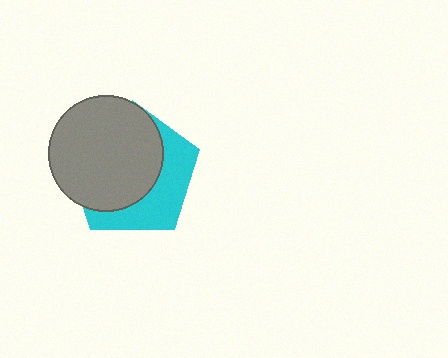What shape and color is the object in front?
The object in front is a gray circle.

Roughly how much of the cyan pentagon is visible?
A small part of it is visible (roughly 38%).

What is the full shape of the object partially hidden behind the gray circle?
The partially hidden object is a cyan pentagon.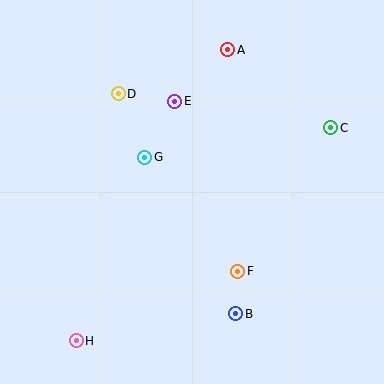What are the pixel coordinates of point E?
Point E is at (175, 101).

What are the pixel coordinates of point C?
Point C is at (331, 128).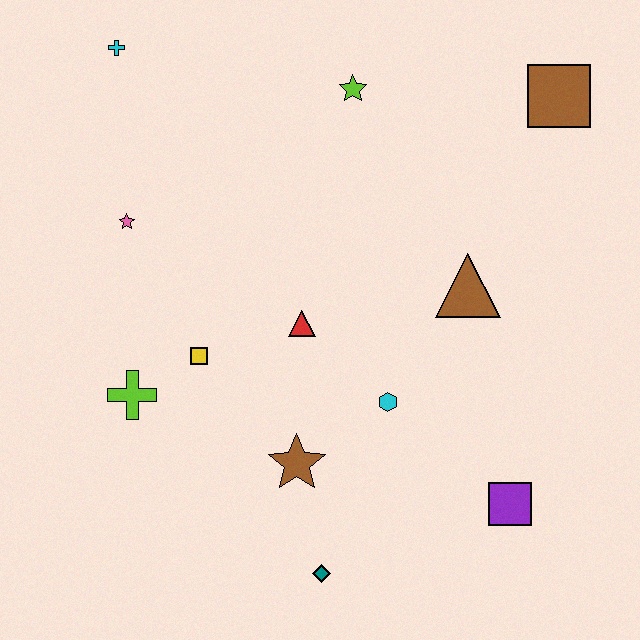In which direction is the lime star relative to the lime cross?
The lime star is above the lime cross.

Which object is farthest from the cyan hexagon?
The cyan cross is farthest from the cyan hexagon.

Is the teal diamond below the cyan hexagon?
Yes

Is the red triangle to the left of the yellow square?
No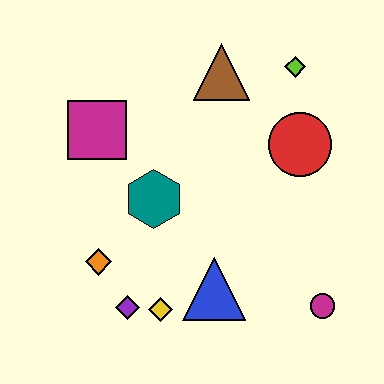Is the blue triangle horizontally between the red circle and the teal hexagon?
Yes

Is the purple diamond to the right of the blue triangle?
No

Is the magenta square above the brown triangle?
No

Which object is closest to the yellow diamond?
The purple diamond is closest to the yellow diamond.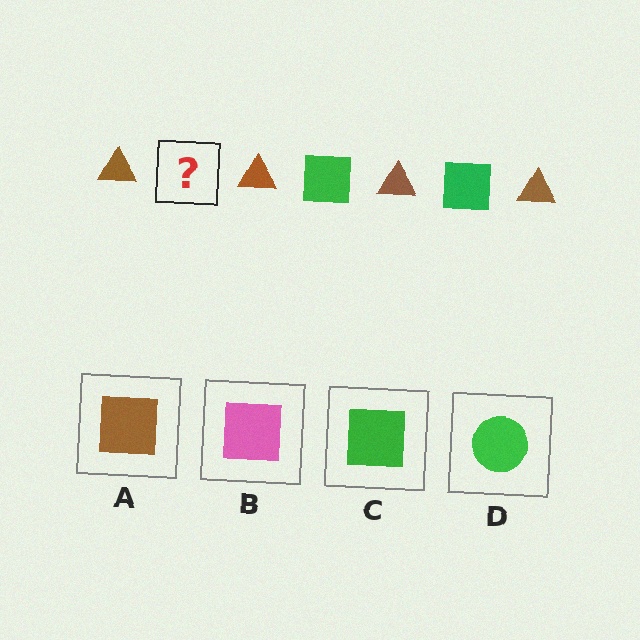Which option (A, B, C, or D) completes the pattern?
C.